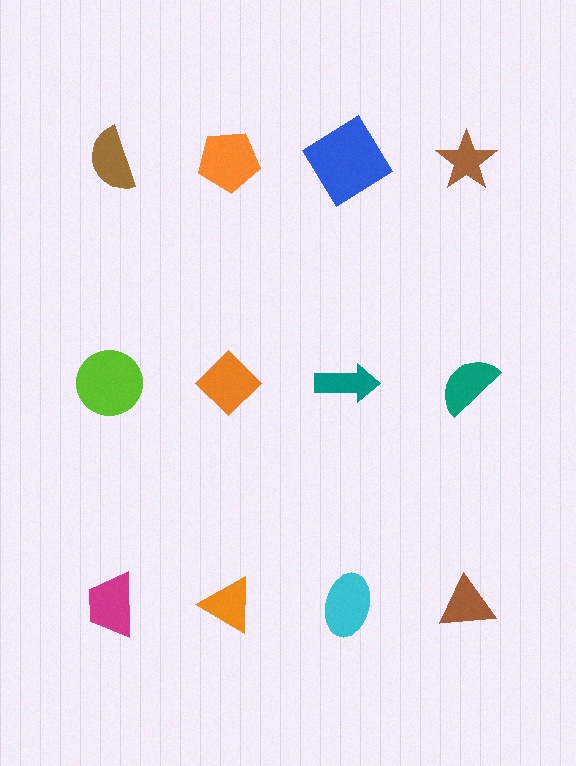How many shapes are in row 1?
4 shapes.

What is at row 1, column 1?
A brown semicircle.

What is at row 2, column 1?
A lime circle.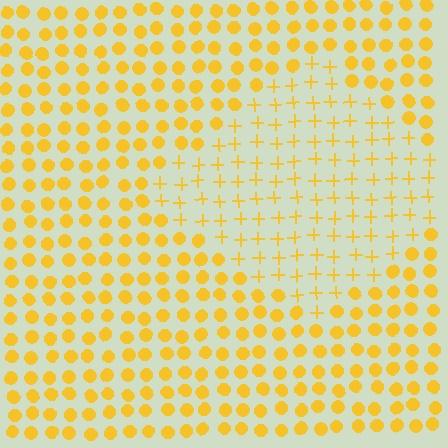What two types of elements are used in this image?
The image uses plus signs inside the diamond region and circles outside it.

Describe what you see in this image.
The image is filled with small yellow elements arranged in a uniform grid. A diamond-shaped region contains plus signs, while the surrounding area contains circles. The boundary is defined purely by the change in element shape.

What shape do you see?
I see a diamond.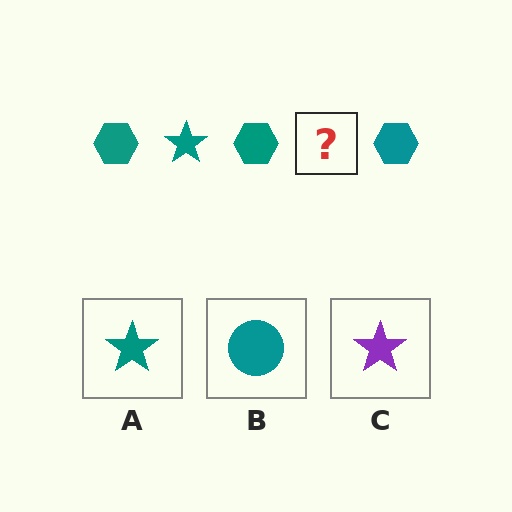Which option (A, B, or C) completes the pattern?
A.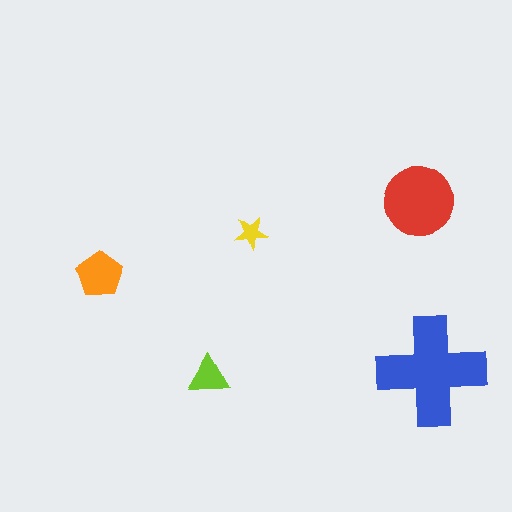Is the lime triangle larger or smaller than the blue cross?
Smaller.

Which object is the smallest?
The yellow star.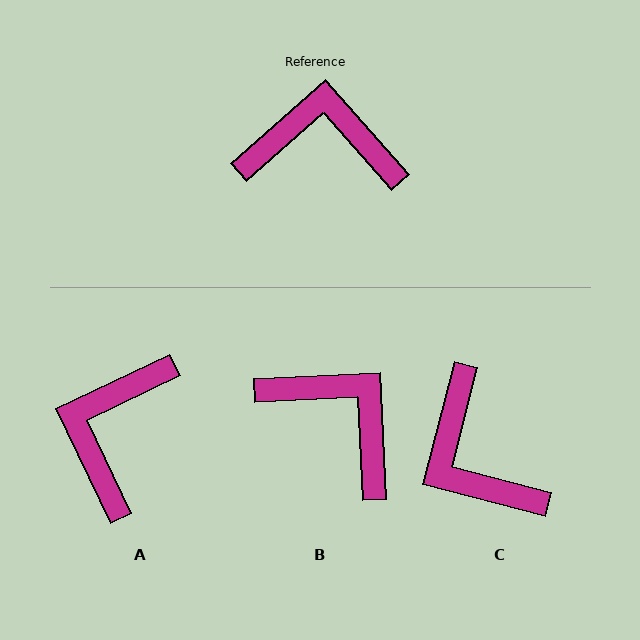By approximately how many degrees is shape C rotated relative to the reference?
Approximately 124 degrees counter-clockwise.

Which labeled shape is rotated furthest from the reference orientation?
C, about 124 degrees away.